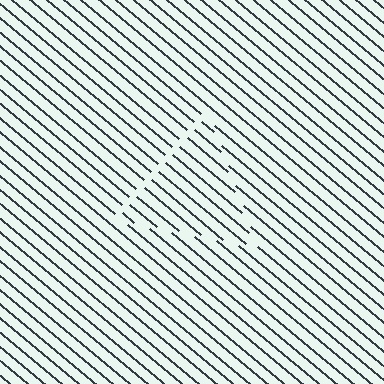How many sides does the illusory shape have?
3 sides — the line-ends trace a triangle.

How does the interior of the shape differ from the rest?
The interior of the shape contains the same grating, shifted by half a period — the contour is defined by the phase discontinuity where line-ends from the inner and outer gratings abut.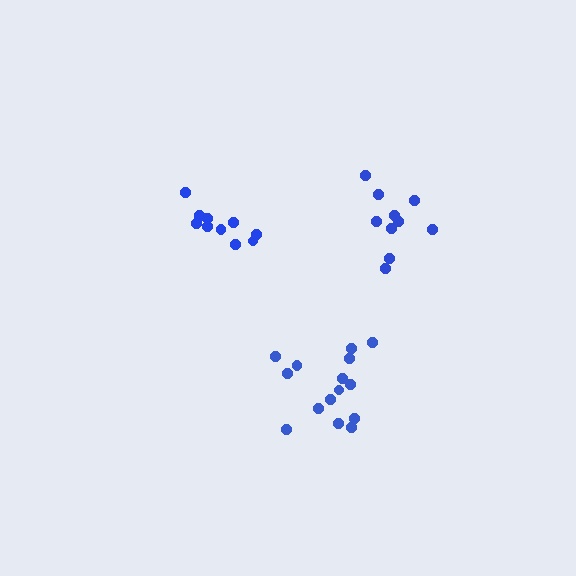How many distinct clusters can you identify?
There are 3 distinct clusters.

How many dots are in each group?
Group 1: 10 dots, Group 2: 10 dots, Group 3: 15 dots (35 total).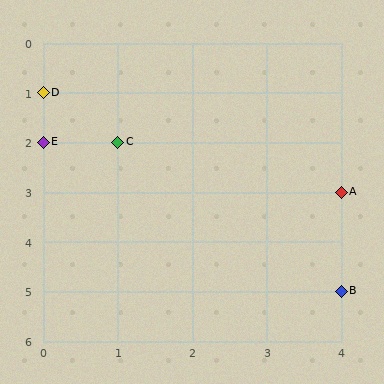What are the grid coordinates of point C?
Point C is at grid coordinates (1, 2).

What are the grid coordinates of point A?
Point A is at grid coordinates (4, 3).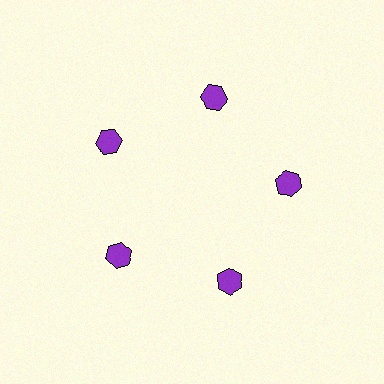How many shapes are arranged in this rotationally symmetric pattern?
There are 5 shapes, arranged in 5 groups of 1.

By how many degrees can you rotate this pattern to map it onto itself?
The pattern maps onto itself every 72 degrees of rotation.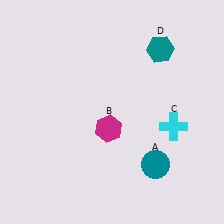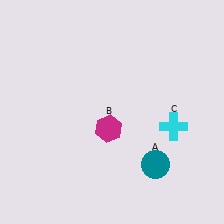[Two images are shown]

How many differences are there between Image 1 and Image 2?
There is 1 difference between the two images.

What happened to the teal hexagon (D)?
The teal hexagon (D) was removed in Image 2. It was in the top-right area of Image 1.